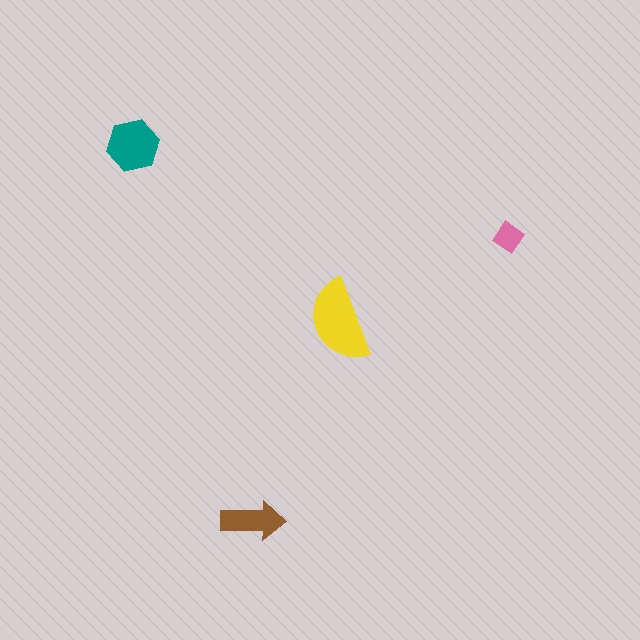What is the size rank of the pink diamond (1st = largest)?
4th.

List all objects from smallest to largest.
The pink diamond, the brown arrow, the teal hexagon, the yellow semicircle.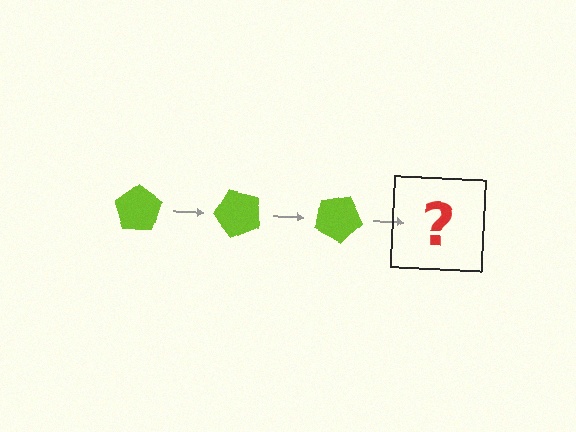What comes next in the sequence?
The next element should be a lime pentagon rotated 150 degrees.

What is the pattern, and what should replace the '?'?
The pattern is that the pentagon rotates 50 degrees each step. The '?' should be a lime pentagon rotated 150 degrees.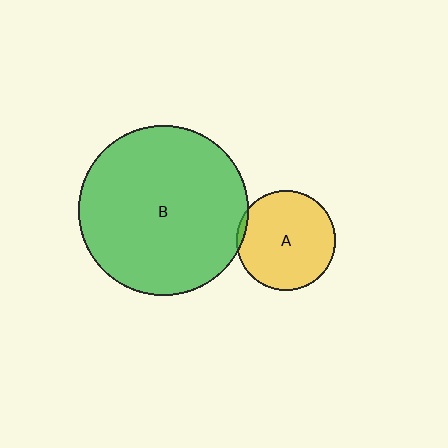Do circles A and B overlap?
Yes.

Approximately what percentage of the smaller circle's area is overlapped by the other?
Approximately 5%.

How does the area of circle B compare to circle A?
Approximately 2.9 times.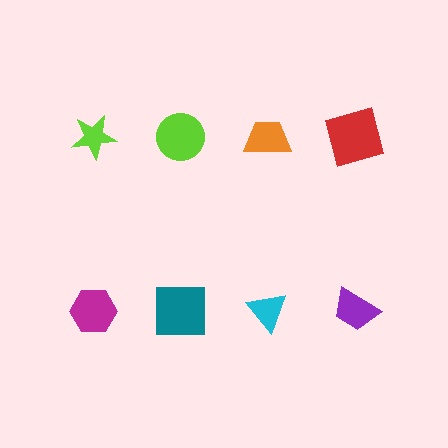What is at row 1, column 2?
A lime circle.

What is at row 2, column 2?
A teal square.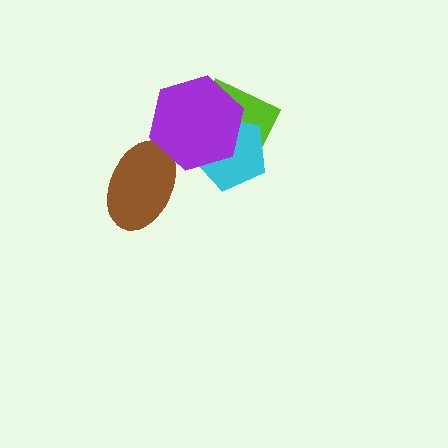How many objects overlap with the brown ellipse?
1 object overlaps with the brown ellipse.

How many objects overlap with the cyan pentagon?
2 objects overlap with the cyan pentagon.